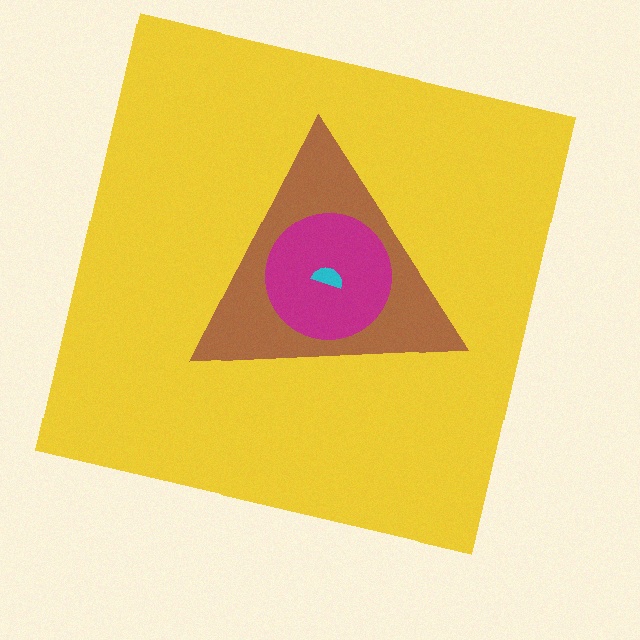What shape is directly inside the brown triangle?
The magenta circle.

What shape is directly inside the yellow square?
The brown triangle.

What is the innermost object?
The cyan semicircle.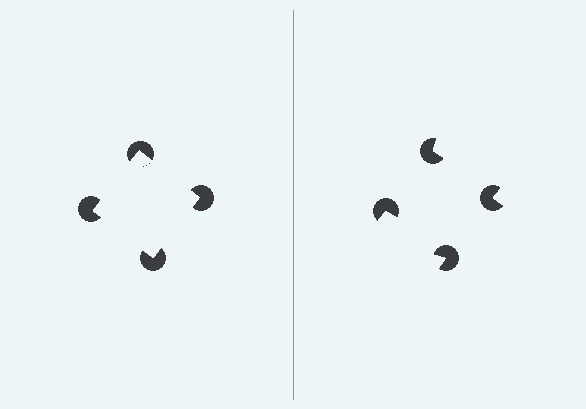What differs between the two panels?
The pac-man discs are positioned identically on both sides; only the wedge orientations differ. On the left they align to a square; on the right they are misaligned.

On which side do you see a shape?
An illusory square appears on the left side. On the right side the wedge cuts are rotated, so no coherent shape forms.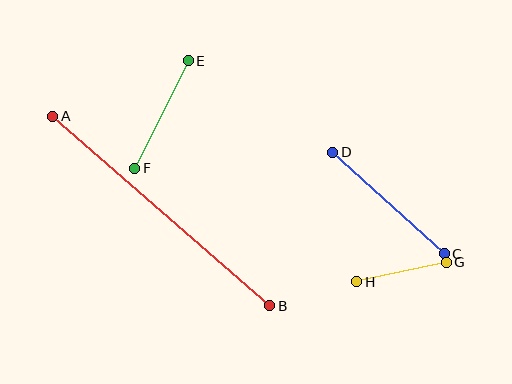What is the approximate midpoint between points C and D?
The midpoint is at approximately (389, 203) pixels.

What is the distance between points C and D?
The distance is approximately 151 pixels.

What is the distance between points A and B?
The distance is approximately 288 pixels.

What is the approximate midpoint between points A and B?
The midpoint is at approximately (161, 211) pixels.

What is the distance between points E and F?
The distance is approximately 120 pixels.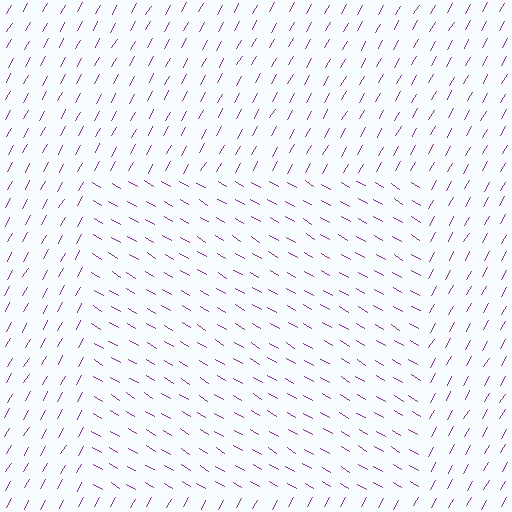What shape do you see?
I see a rectangle.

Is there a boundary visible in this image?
Yes, there is a texture boundary formed by a change in line orientation.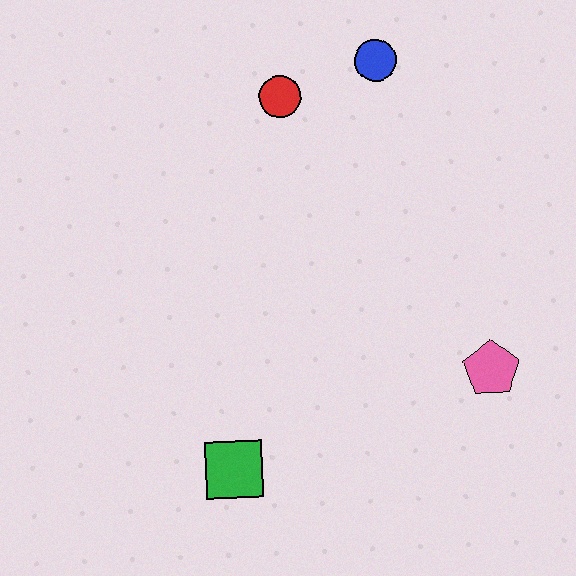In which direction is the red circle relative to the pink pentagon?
The red circle is above the pink pentagon.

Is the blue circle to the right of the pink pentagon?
No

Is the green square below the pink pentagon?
Yes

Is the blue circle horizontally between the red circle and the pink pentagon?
Yes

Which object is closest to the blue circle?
The red circle is closest to the blue circle.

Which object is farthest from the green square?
The blue circle is farthest from the green square.